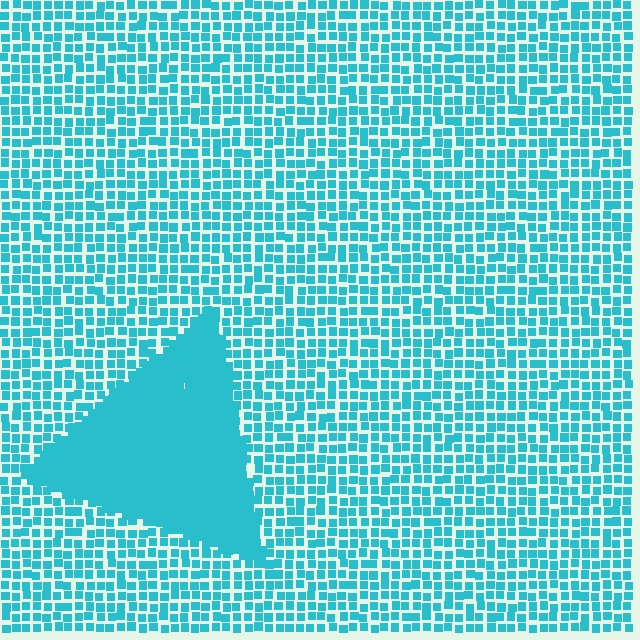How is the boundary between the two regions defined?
The boundary is defined by a change in element density (approximately 2.4x ratio). All elements are the same color, size, and shape.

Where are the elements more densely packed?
The elements are more densely packed inside the triangle boundary.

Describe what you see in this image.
The image contains small cyan elements arranged at two different densities. A triangle-shaped region is visible where the elements are more densely packed than the surrounding area.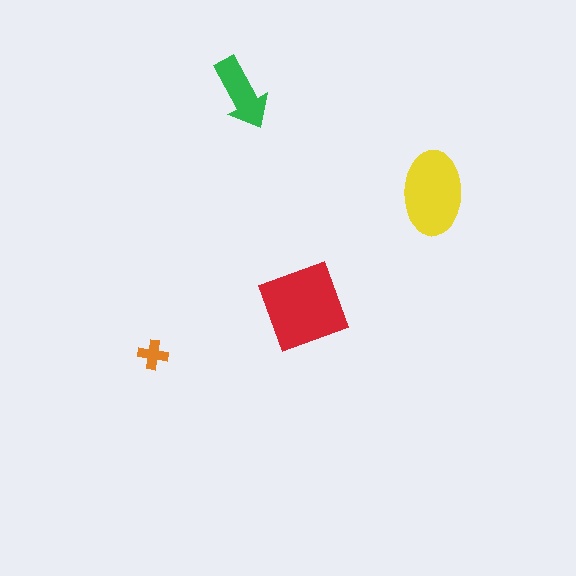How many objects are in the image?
There are 4 objects in the image.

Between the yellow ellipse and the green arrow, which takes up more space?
The yellow ellipse.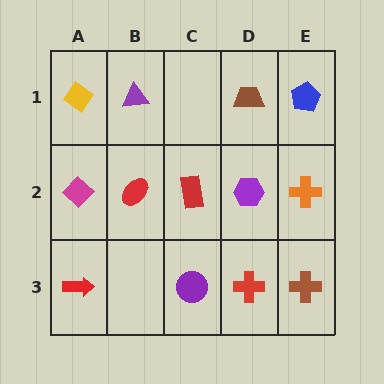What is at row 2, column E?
An orange cross.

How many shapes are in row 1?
4 shapes.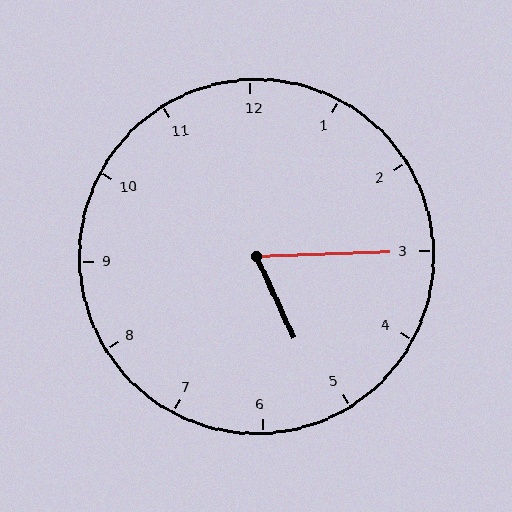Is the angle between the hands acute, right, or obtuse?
It is acute.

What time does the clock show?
5:15.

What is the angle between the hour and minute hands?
Approximately 68 degrees.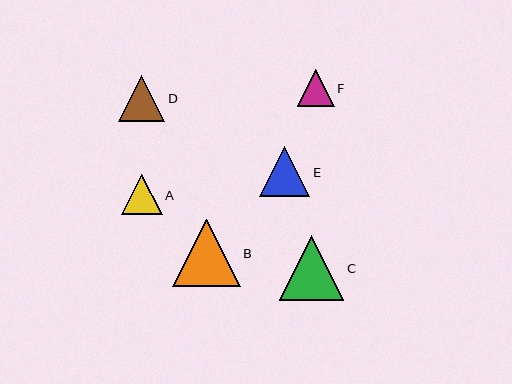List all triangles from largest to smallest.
From largest to smallest: B, C, E, D, A, F.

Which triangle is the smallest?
Triangle F is the smallest with a size of approximately 37 pixels.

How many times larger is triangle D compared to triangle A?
Triangle D is approximately 1.1 times the size of triangle A.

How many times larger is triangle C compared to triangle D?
Triangle C is approximately 1.4 times the size of triangle D.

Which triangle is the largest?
Triangle B is the largest with a size of approximately 68 pixels.